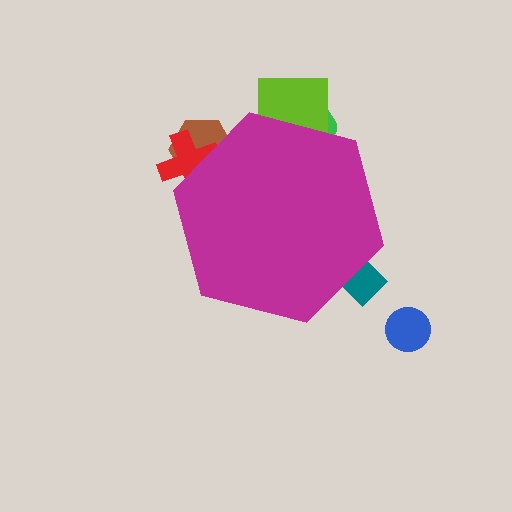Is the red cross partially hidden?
Yes, the red cross is partially hidden behind the magenta hexagon.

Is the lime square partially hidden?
Yes, the lime square is partially hidden behind the magenta hexagon.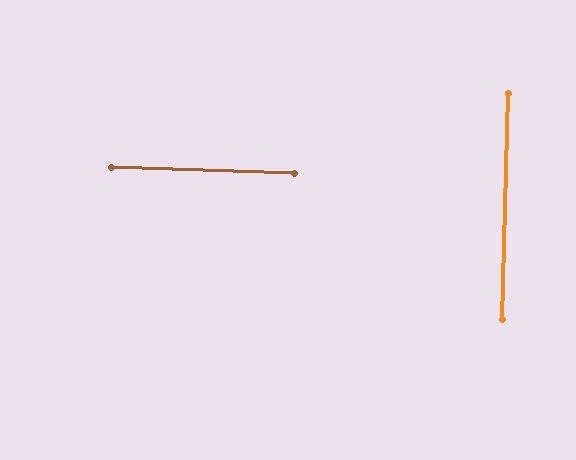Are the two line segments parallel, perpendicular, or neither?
Perpendicular — they meet at approximately 90°.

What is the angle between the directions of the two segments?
Approximately 90 degrees.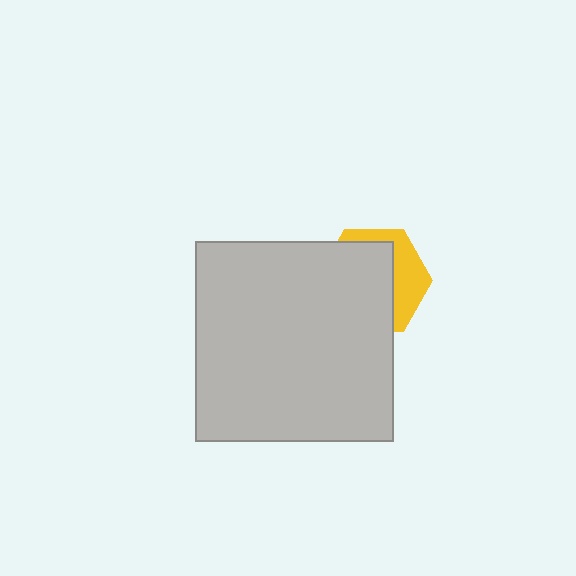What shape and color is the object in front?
The object in front is a light gray rectangle.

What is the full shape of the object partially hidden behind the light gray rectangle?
The partially hidden object is a yellow hexagon.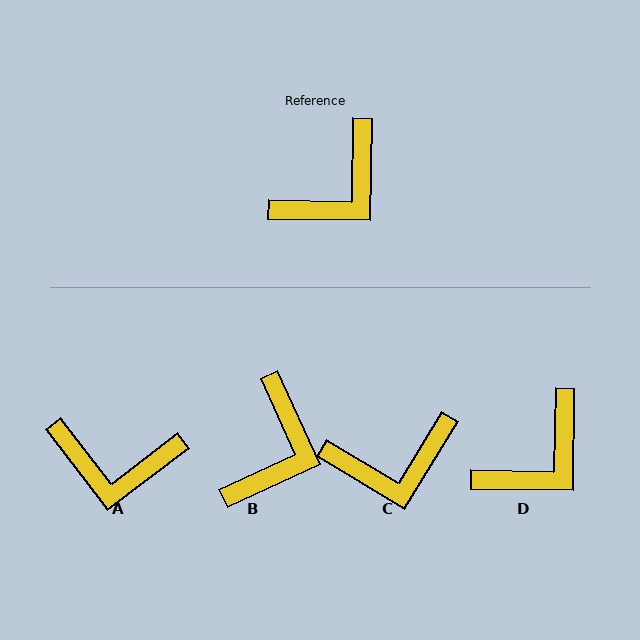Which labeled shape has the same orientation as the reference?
D.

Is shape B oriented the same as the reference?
No, it is off by about 25 degrees.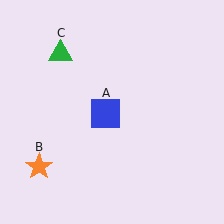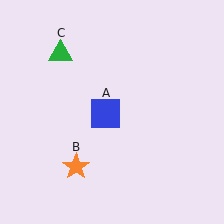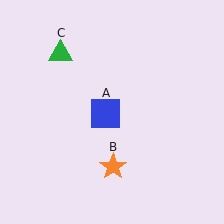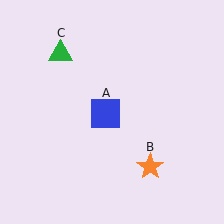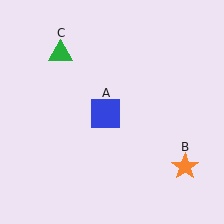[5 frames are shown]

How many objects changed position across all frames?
1 object changed position: orange star (object B).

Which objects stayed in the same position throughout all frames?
Blue square (object A) and green triangle (object C) remained stationary.